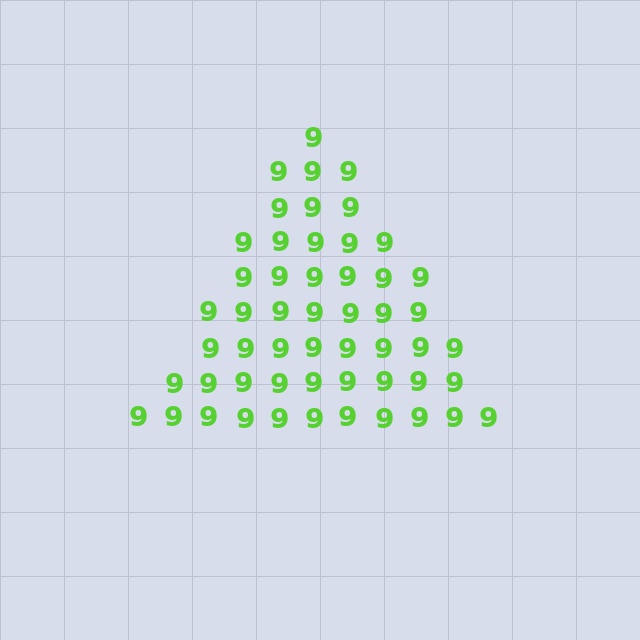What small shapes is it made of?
It is made of small digit 9's.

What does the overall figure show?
The overall figure shows a triangle.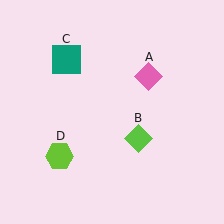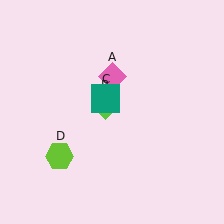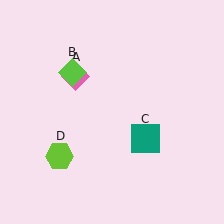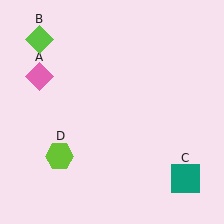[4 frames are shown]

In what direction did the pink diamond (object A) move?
The pink diamond (object A) moved left.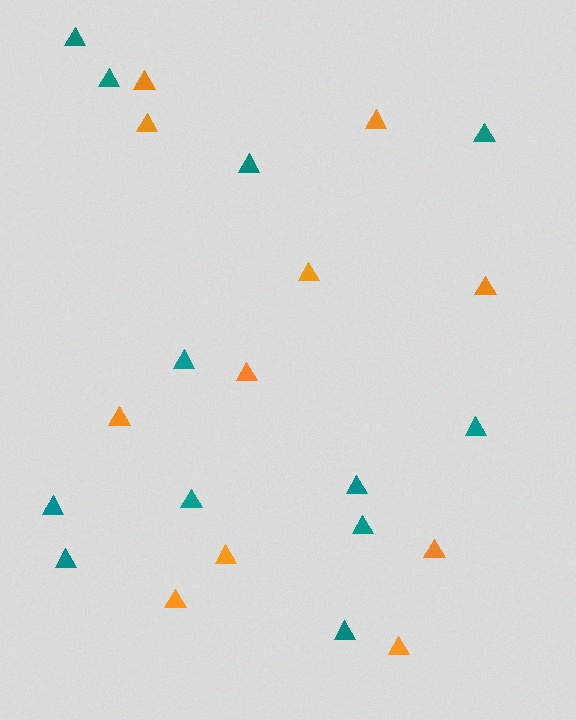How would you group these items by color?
There are 2 groups: one group of orange triangles (11) and one group of teal triangles (12).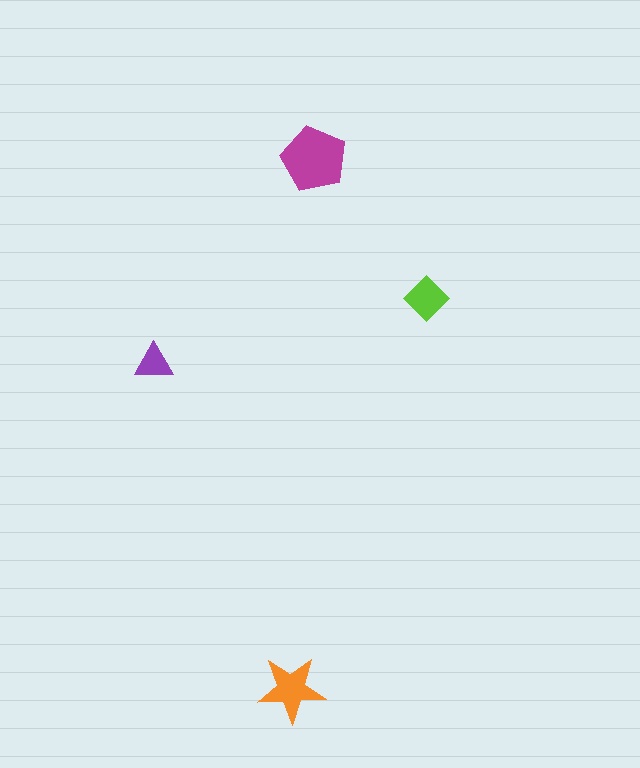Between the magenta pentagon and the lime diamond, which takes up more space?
The magenta pentagon.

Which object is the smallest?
The purple triangle.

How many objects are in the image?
There are 4 objects in the image.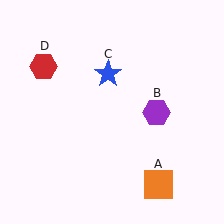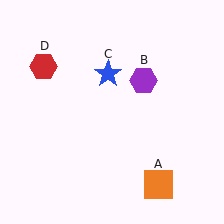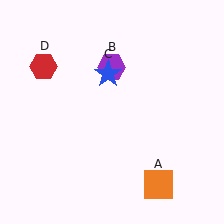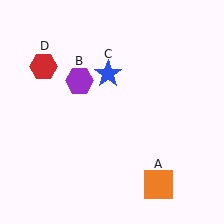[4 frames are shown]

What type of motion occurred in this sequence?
The purple hexagon (object B) rotated counterclockwise around the center of the scene.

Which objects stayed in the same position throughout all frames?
Orange square (object A) and blue star (object C) and red hexagon (object D) remained stationary.